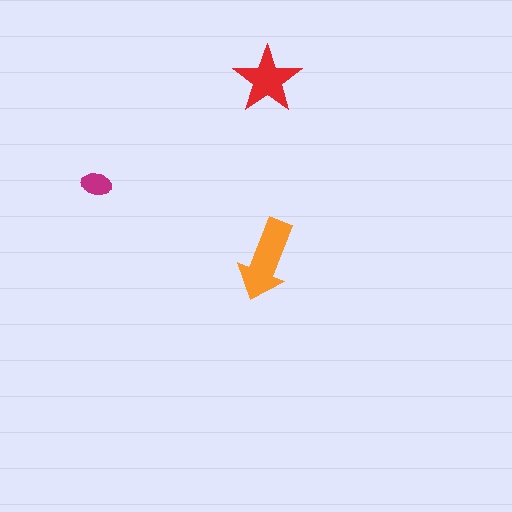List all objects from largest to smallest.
The orange arrow, the red star, the magenta ellipse.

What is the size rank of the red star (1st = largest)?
2nd.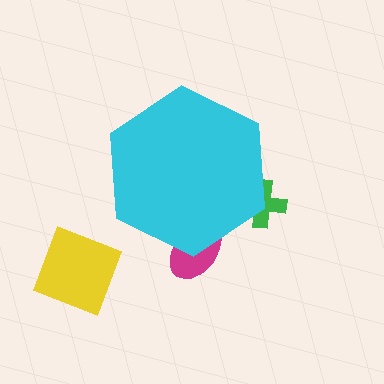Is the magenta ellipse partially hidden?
Yes, the magenta ellipse is partially hidden behind the cyan hexagon.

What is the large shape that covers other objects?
A cyan hexagon.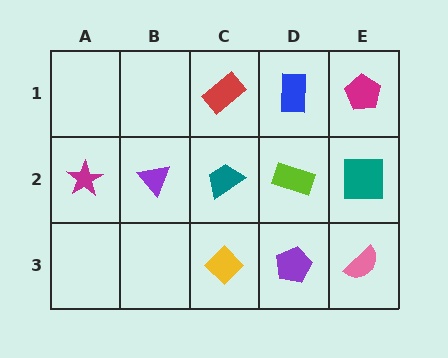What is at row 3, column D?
A purple pentagon.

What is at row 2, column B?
A purple triangle.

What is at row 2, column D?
A lime rectangle.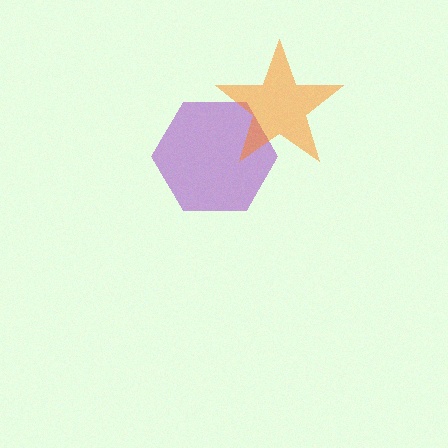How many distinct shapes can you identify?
There are 2 distinct shapes: a purple hexagon, an orange star.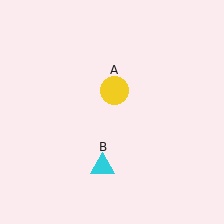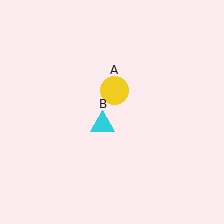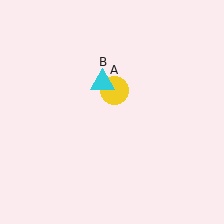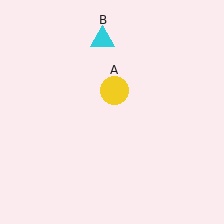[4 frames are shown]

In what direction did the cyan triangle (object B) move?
The cyan triangle (object B) moved up.